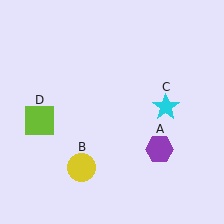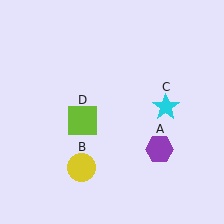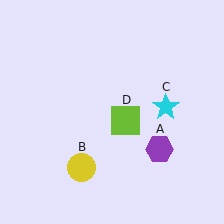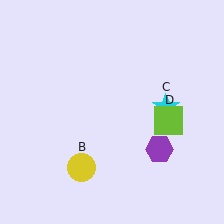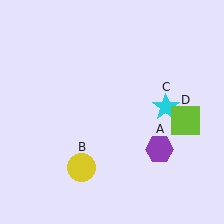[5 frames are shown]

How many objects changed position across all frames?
1 object changed position: lime square (object D).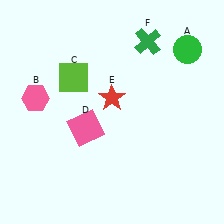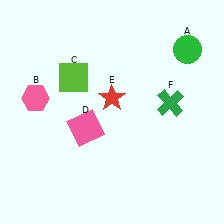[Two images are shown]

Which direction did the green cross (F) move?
The green cross (F) moved down.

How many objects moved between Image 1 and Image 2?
1 object moved between the two images.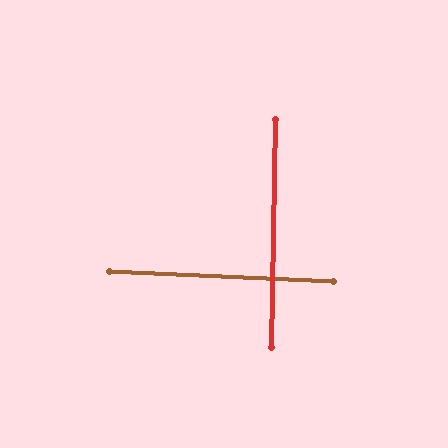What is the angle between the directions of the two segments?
Approximately 88 degrees.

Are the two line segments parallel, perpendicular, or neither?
Perpendicular — they meet at approximately 88°.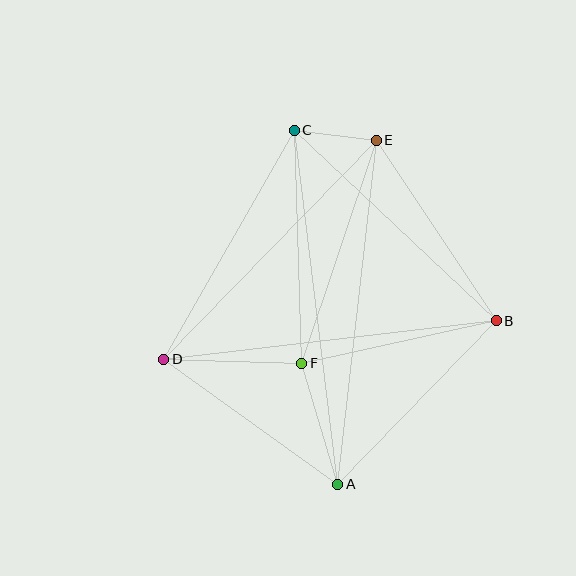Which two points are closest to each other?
Points C and E are closest to each other.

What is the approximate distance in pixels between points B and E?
The distance between B and E is approximately 217 pixels.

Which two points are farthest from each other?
Points A and C are farthest from each other.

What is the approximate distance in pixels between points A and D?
The distance between A and D is approximately 214 pixels.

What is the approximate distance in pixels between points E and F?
The distance between E and F is approximately 235 pixels.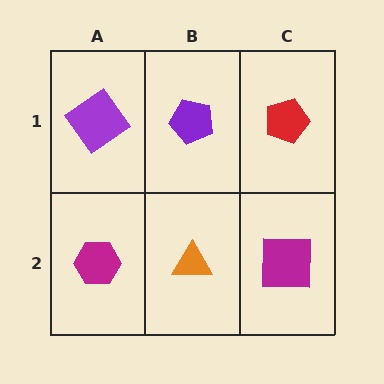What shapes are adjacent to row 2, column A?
A purple diamond (row 1, column A), an orange triangle (row 2, column B).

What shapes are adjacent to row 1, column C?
A magenta square (row 2, column C), a purple pentagon (row 1, column B).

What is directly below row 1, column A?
A magenta hexagon.